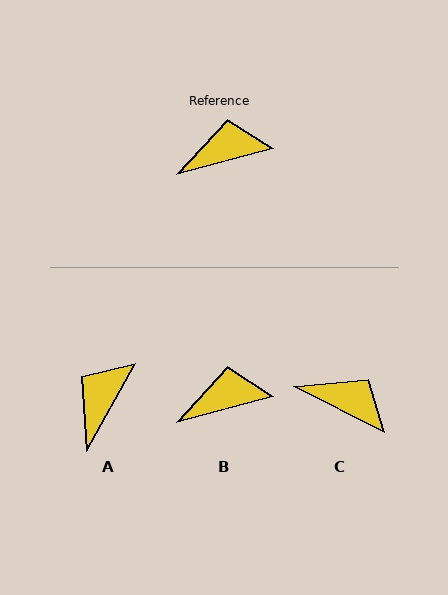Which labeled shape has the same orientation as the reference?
B.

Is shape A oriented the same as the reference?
No, it is off by about 46 degrees.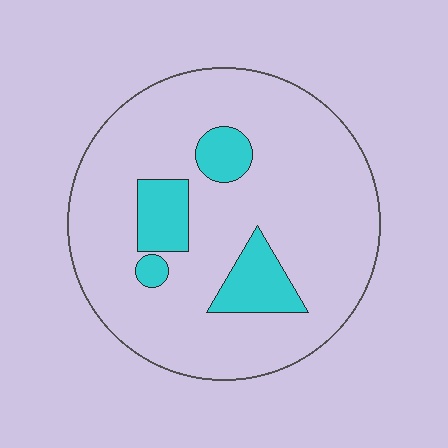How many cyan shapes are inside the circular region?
4.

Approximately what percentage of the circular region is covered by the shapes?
Approximately 15%.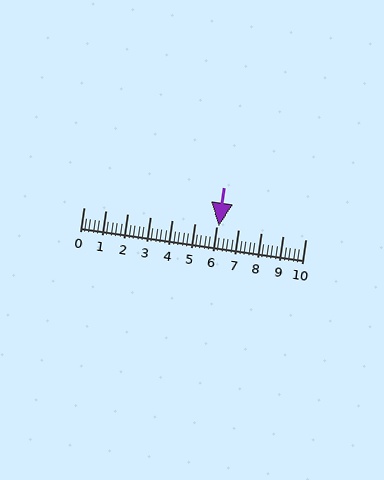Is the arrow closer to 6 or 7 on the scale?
The arrow is closer to 6.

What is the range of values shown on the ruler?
The ruler shows values from 0 to 10.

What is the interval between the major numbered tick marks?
The major tick marks are spaced 1 units apart.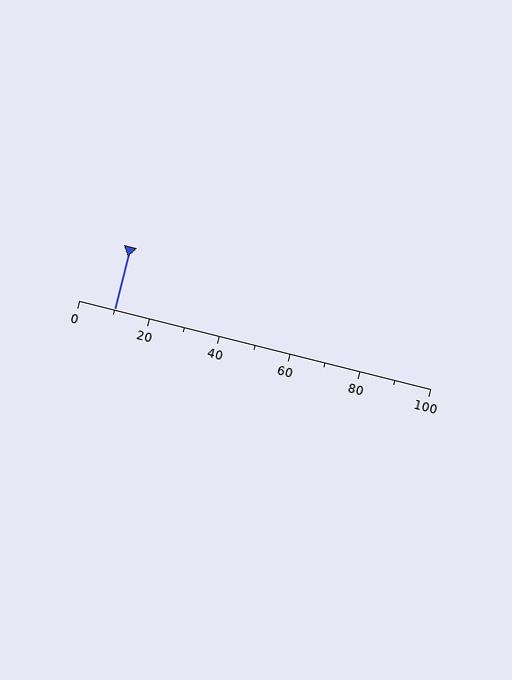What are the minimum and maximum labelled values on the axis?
The axis runs from 0 to 100.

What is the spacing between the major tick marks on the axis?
The major ticks are spaced 20 apart.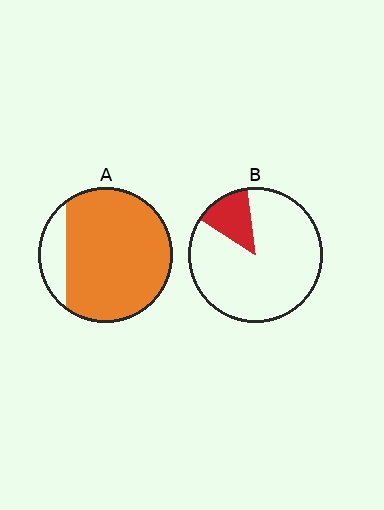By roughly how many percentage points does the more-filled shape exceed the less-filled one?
By roughly 70 percentage points (A over B).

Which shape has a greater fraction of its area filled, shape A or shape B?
Shape A.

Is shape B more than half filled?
No.